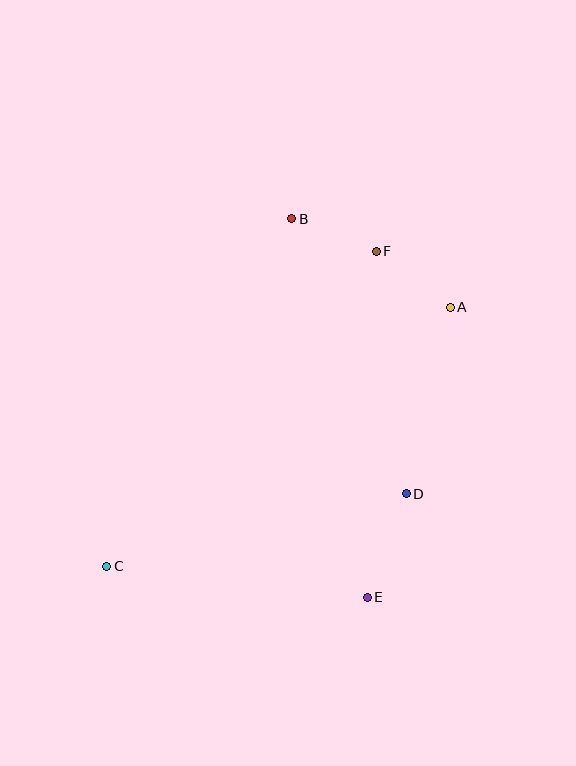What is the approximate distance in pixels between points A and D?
The distance between A and D is approximately 191 pixels.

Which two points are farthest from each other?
Points A and C are farthest from each other.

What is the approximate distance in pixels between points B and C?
The distance between B and C is approximately 393 pixels.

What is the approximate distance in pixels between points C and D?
The distance between C and D is approximately 308 pixels.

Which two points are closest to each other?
Points B and F are closest to each other.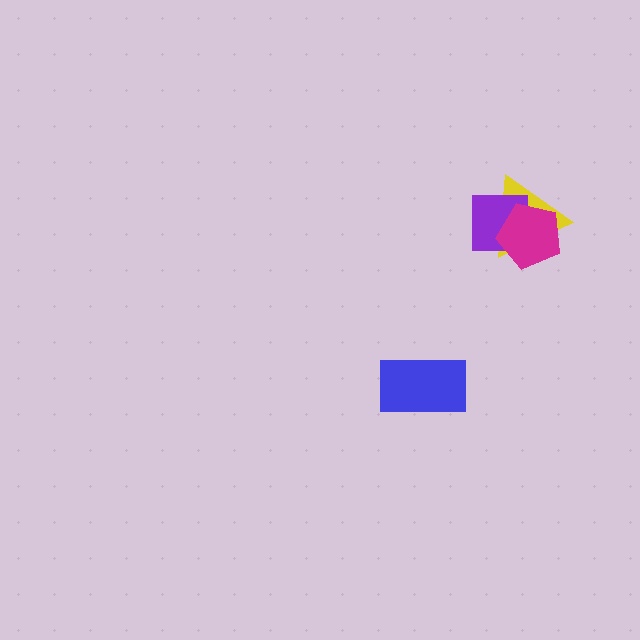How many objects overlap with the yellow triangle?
2 objects overlap with the yellow triangle.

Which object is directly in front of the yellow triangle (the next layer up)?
The purple square is directly in front of the yellow triangle.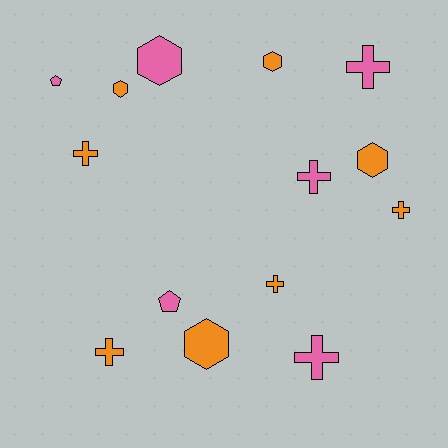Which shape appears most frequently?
Cross, with 7 objects.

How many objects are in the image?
There are 14 objects.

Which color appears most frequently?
Orange, with 8 objects.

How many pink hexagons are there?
There is 1 pink hexagon.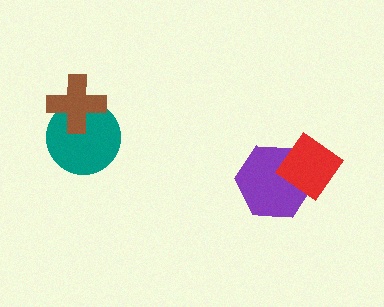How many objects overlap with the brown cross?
1 object overlaps with the brown cross.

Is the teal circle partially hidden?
Yes, it is partially covered by another shape.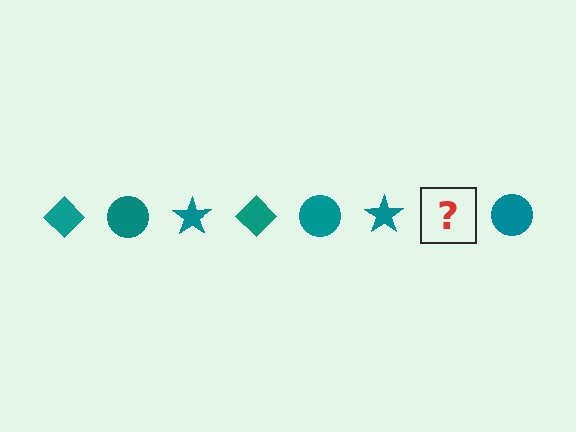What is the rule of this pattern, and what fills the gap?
The rule is that the pattern cycles through diamond, circle, star shapes in teal. The gap should be filled with a teal diamond.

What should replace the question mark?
The question mark should be replaced with a teal diamond.